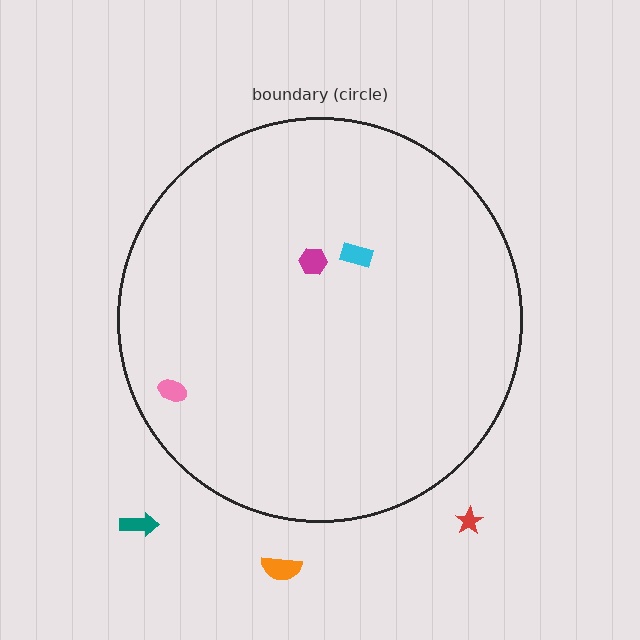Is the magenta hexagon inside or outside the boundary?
Inside.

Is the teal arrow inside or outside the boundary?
Outside.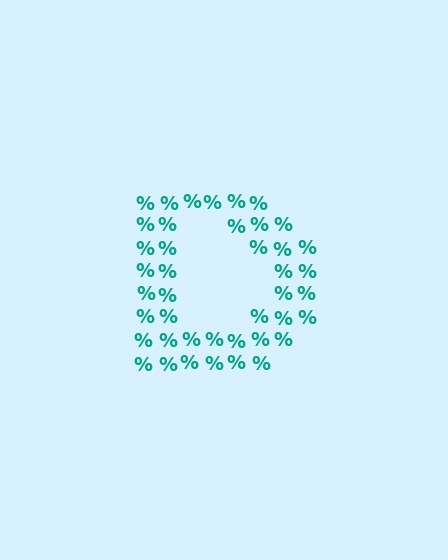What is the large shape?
The large shape is the letter D.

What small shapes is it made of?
It is made of small percent signs.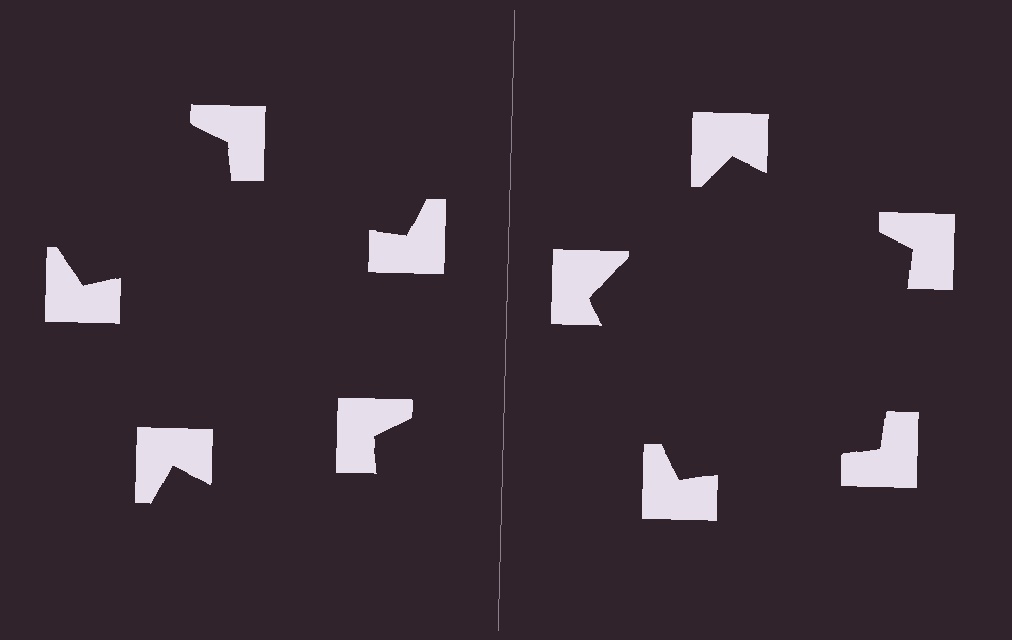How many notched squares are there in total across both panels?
10 — 5 on each side.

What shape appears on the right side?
An illusory pentagon.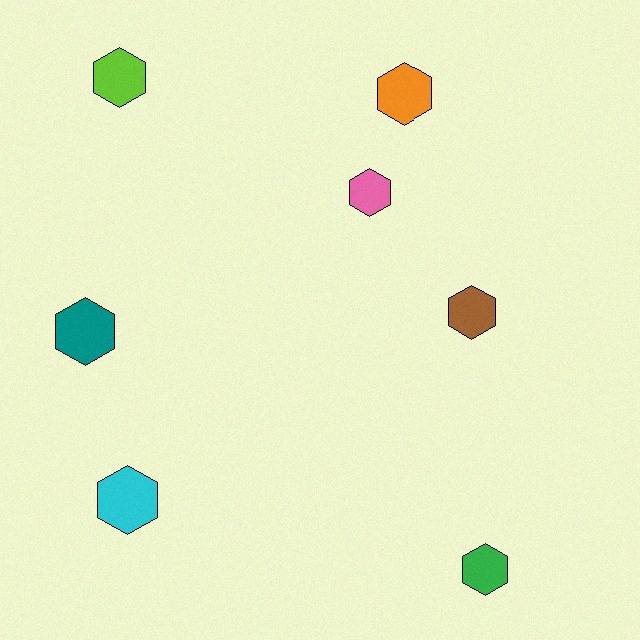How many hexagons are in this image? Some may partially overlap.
There are 7 hexagons.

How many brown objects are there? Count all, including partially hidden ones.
There is 1 brown object.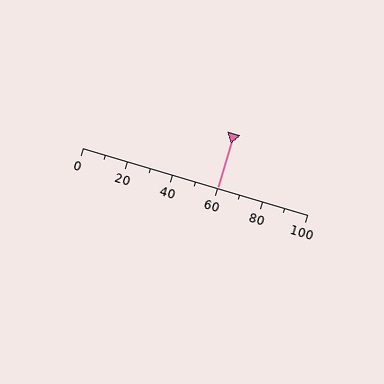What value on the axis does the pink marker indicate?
The marker indicates approximately 60.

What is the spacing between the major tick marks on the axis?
The major ticks are spaced 20 apart.